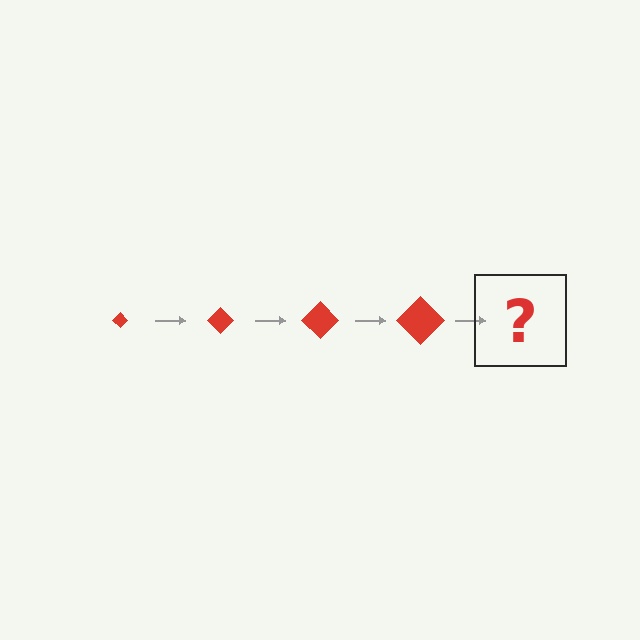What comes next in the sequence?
The next element should be a red diamond, larger than the previous one.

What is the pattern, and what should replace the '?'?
The pattern is that the diamond gets progressively larger each step. The '?' should be a red diamond, larger than the previous one.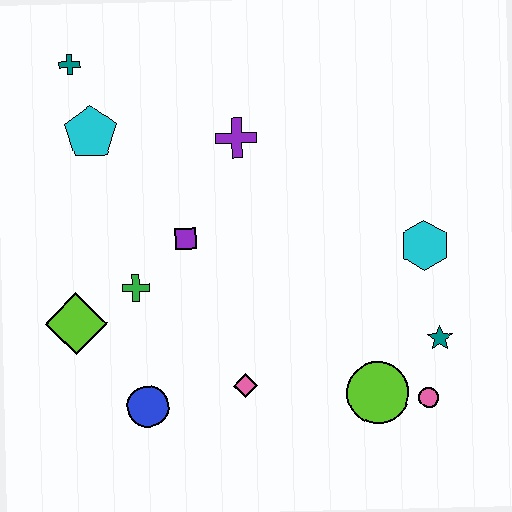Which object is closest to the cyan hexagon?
The teal star is closest to the cyan hexagon.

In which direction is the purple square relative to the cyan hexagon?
The purple square is to the left of the cyan hexagon.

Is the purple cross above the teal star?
Yes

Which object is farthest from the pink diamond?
The teal cross is farthest from the pink diamond.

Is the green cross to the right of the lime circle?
No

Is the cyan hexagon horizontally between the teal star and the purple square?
Yes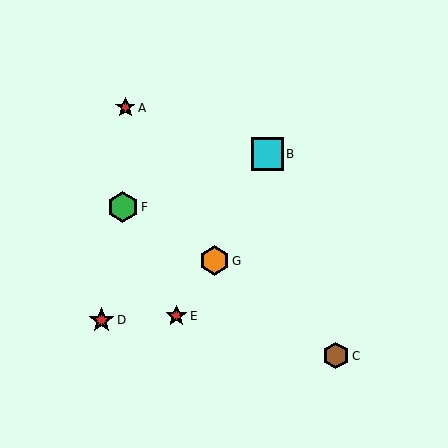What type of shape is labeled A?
Shape A is a red star.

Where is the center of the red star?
The center of the red star is at (176, 316).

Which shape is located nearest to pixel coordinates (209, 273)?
The orange hexagon (labeled G) at (214, 261) is nearest to that location.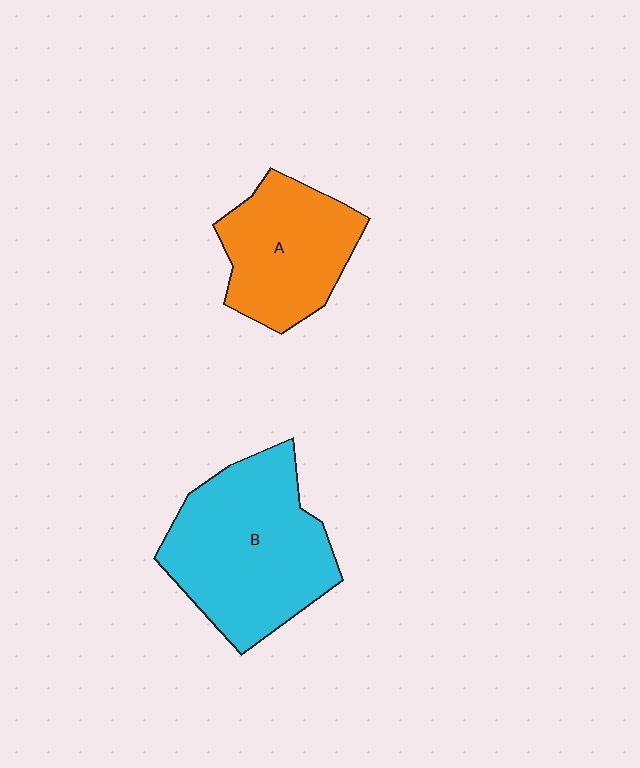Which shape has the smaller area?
Shape A (orange).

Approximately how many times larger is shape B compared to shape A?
Approximately 1.5 times.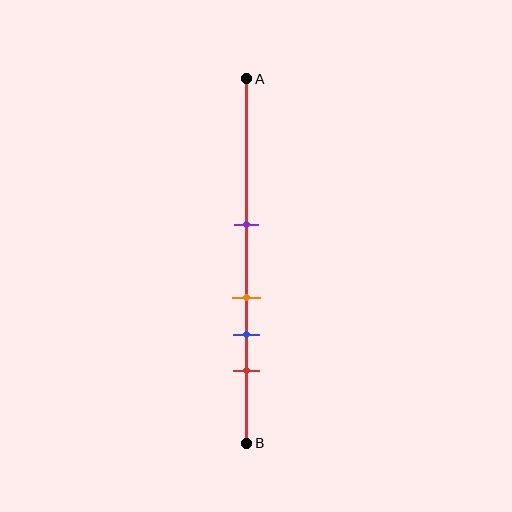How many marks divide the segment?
There are 4 marks dividing the segment.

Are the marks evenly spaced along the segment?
No, the marks are not evenly spaced.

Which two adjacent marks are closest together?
The orange and blue marks are the closest adjacent pair.